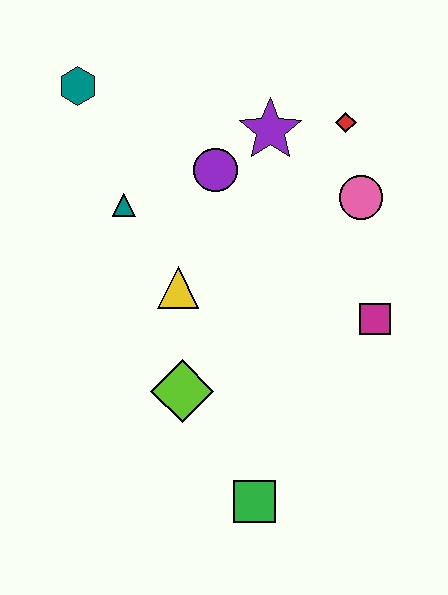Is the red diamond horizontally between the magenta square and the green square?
Yes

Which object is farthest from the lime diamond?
The teal hexagon is farthest from the lime diamond.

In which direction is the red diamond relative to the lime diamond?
The red diamond is above the lime diamond.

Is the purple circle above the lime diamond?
Yes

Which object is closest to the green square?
The lime diamond is closest to the green square.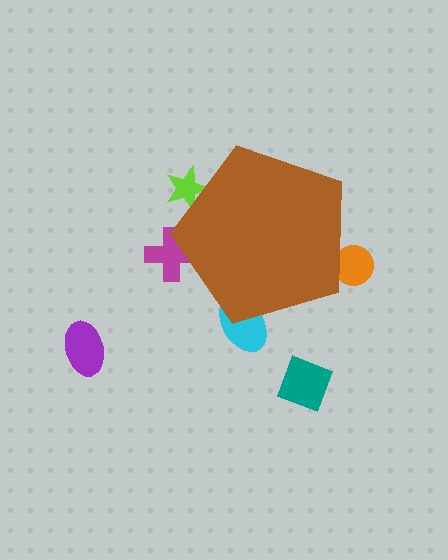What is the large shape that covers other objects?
A brown pentagon.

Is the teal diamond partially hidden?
No, the teal diamond is fully visible.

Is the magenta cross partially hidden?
Yes, the magenta cross is partially hidden behind the brown pentagon.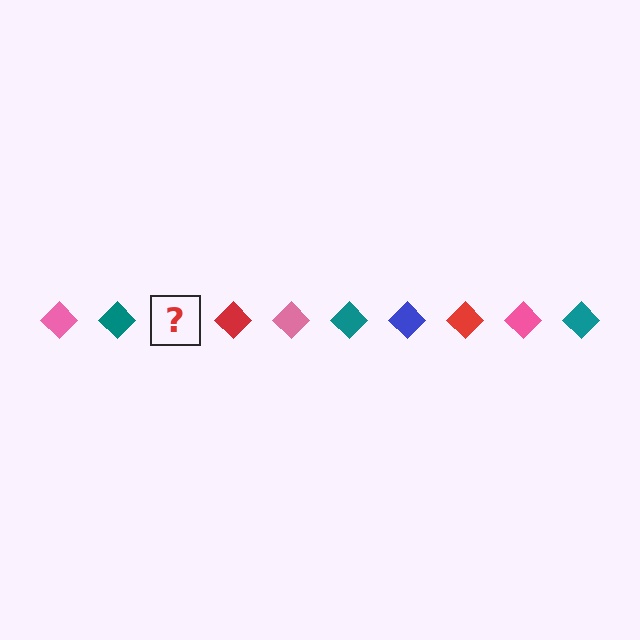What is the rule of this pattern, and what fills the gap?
The rule is that the pattern cycles through pink, teal, blue, red diamonds. The gap should be filled with a blue diamond.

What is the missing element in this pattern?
The missing element is a blue diamond.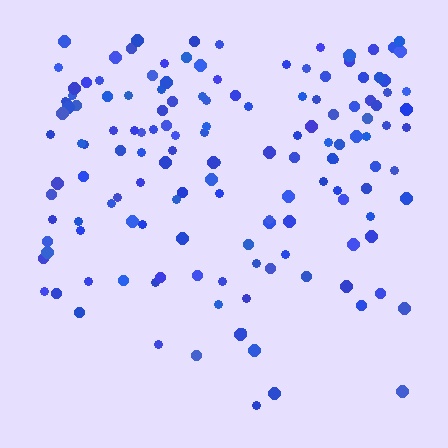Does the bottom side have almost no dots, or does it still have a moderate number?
Still a moderate number, just noticeably fewer than the top.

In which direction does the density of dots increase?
From bottom to top, with the top side densest.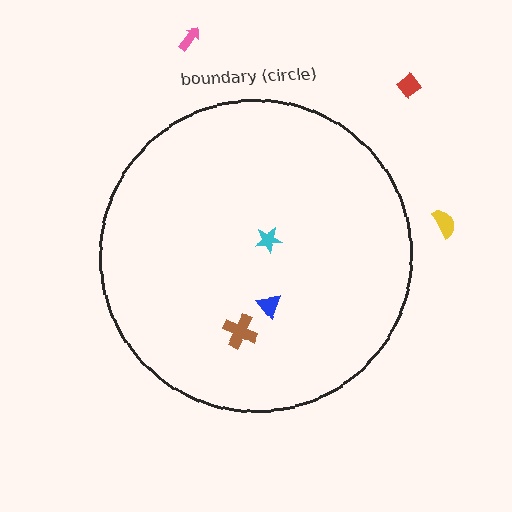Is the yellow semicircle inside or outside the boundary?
Outside.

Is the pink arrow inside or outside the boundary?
Outside.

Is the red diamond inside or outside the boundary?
Outside.